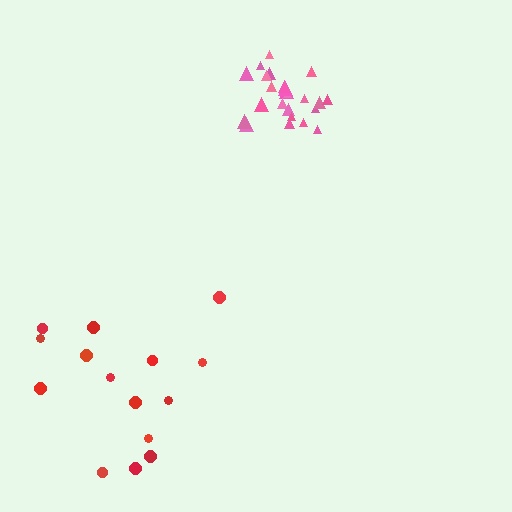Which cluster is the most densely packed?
Pink.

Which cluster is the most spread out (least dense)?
Red.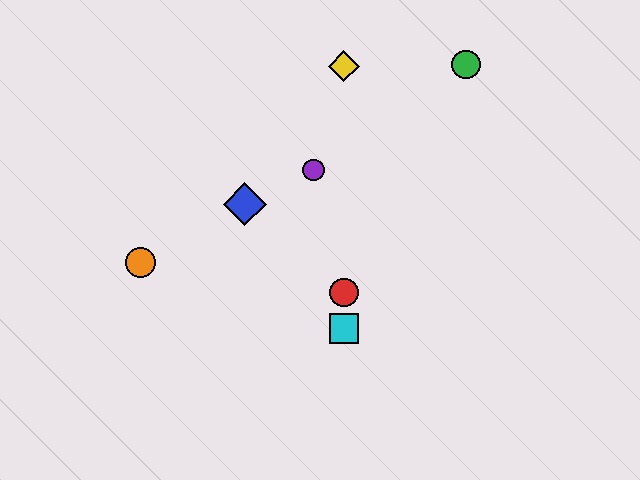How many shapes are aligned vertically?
3 shapes (the red circle, the yellow diamond, the cyan square) are aligned vertically.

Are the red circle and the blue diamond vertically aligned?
No, the red circle is at x≈344 and the blue diamond is at x≈245.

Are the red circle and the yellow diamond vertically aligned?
Yes, both are at x≈344.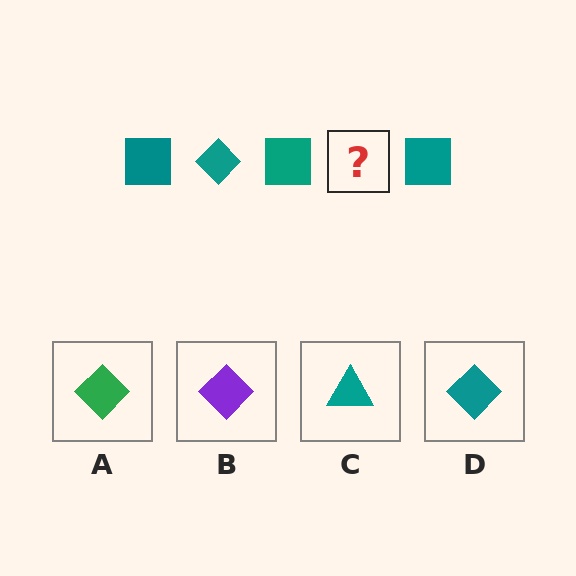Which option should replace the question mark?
Option D.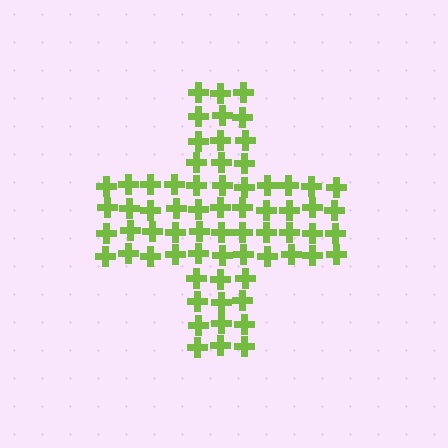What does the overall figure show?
The overall figure shows a cross.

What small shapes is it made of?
It is made of small crosses.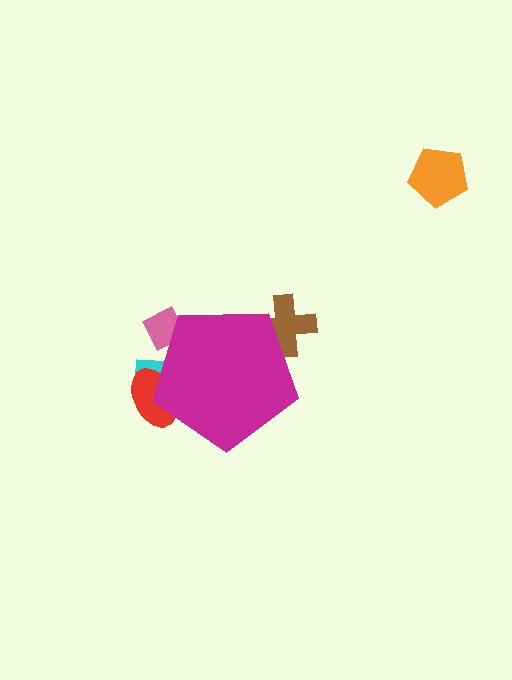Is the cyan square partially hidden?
Yes, the cyan square is partially hidden behind the magenta pentagon.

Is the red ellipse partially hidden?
Yes, the red ellipse is partially hidden behind the magenta pentagon.